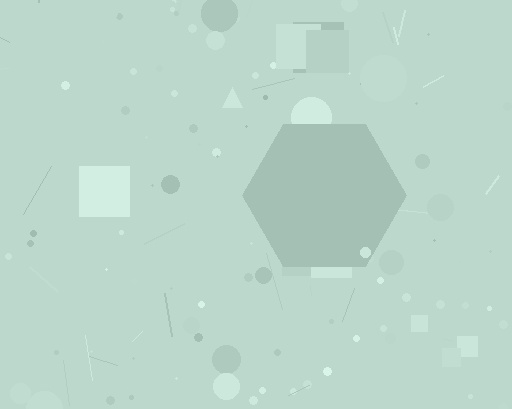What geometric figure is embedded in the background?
A hexagon is embedded in the background.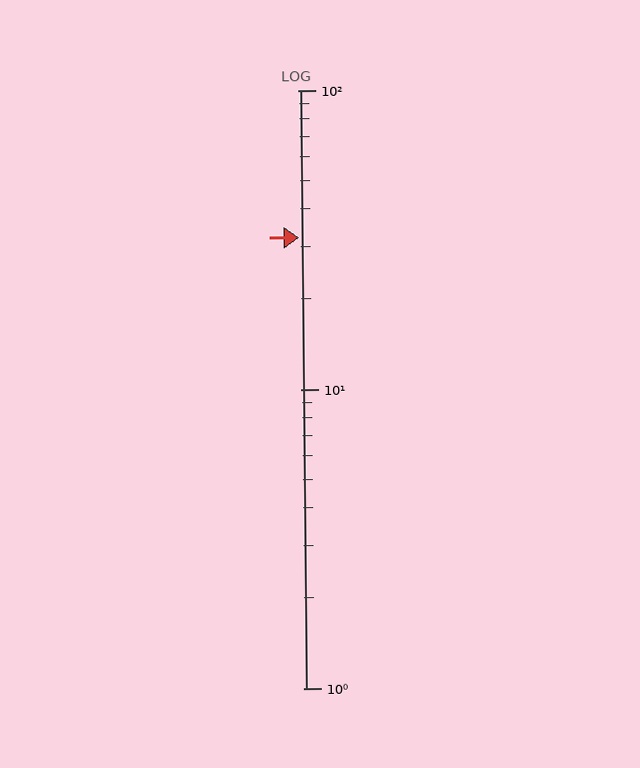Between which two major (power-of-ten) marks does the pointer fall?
The pointer is between 10 and 100.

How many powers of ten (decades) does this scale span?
The scale spans 2 decades, from 1 to 100.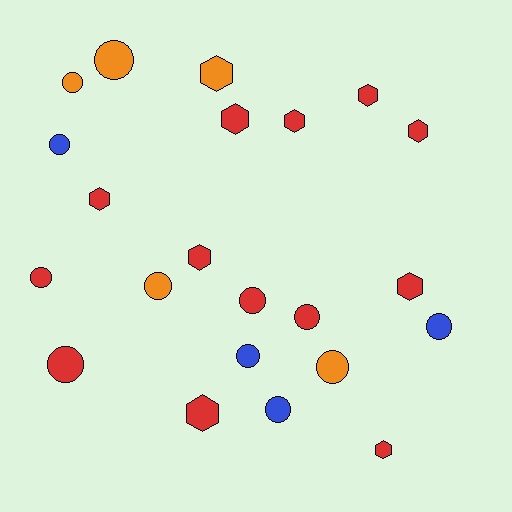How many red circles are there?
There are 4 red circles.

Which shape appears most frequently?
Circle, with 12 objects.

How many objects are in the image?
There are 22 objects.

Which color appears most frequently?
Red, with 13 objects.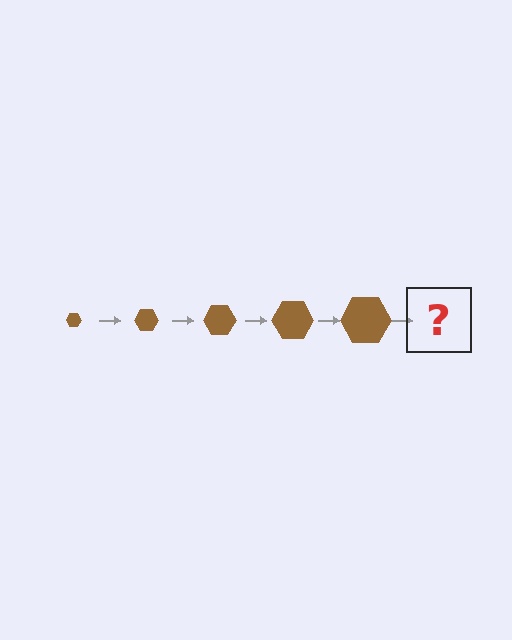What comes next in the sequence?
The next element should be a brown hexagon, larger than the previous one.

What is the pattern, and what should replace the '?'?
The pattern is that the hexagon gets progressively larger each step. The '?' should be a brown hexagon, larger than the previous one.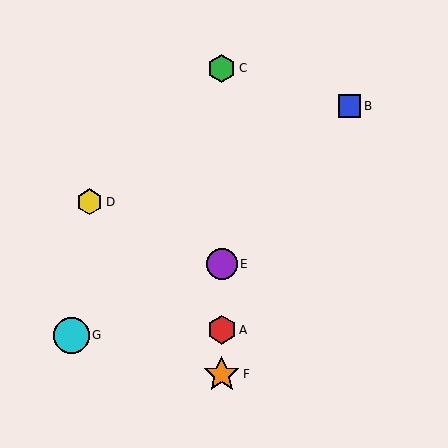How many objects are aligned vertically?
4 objects (A, C, E, F) are aligned vertically.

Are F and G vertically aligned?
No, F is at x≈222 and G is at x≈71.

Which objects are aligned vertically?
Objects A, C, E, F are aligned vertically.